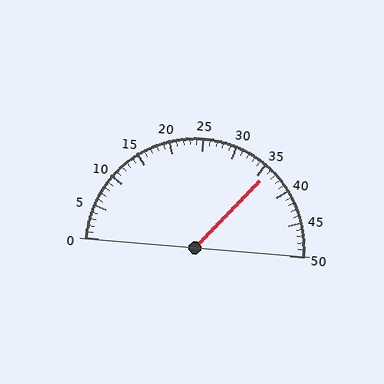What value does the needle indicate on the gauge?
The needle indicates approximately 36.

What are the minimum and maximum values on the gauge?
The gauge ranges from 0 to 50.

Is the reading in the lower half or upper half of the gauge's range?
The reading is in the upper half of the range (0 to 50).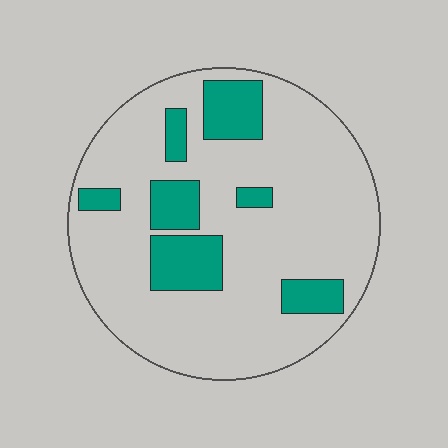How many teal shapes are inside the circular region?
7.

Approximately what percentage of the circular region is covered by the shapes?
Approximately 20%.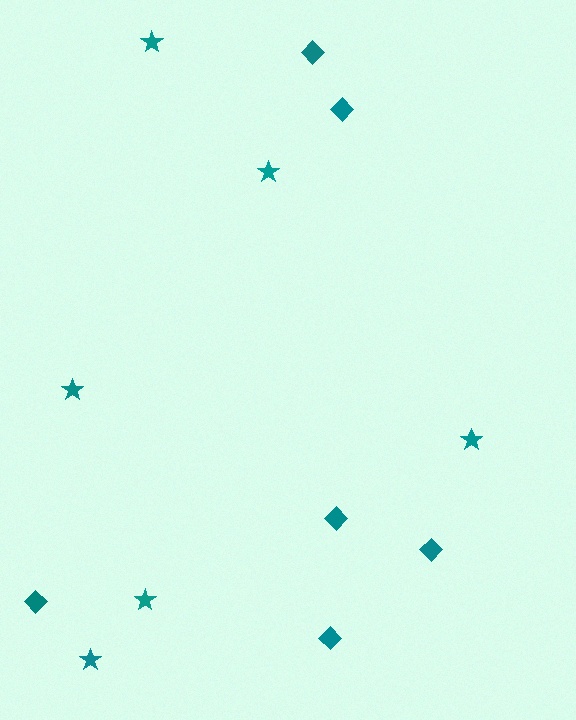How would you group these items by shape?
There are 2 groups: one group of stars (6) and one group of diamonds (6).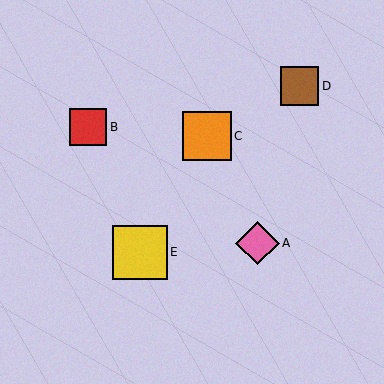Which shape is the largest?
The yellow square (labeled E) is the largest.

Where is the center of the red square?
The center of the red square is at (88, 127).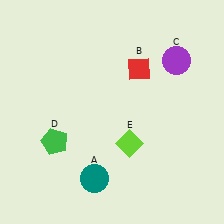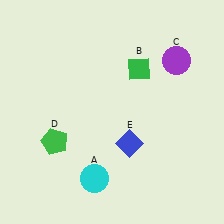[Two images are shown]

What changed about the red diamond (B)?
In Image 1, B is red. In Image 2, it changed to green.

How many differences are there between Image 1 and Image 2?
There are 3 differences between the two images.